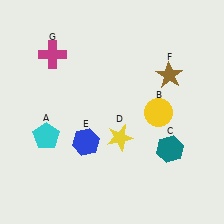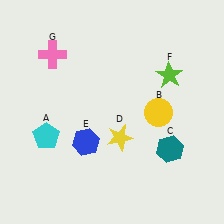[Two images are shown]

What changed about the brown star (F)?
In Image 1, F is brown. In Image 2, it changed to lime.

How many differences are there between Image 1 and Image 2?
There are 2 differences between the two images.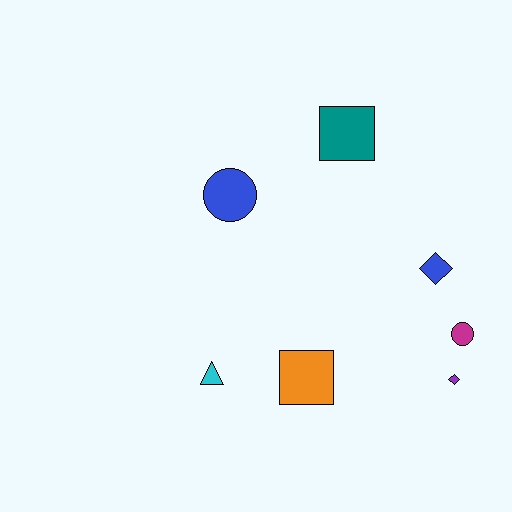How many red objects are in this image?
There are no red objects.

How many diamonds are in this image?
There are 2 diamonds.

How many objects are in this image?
There are 7 objects.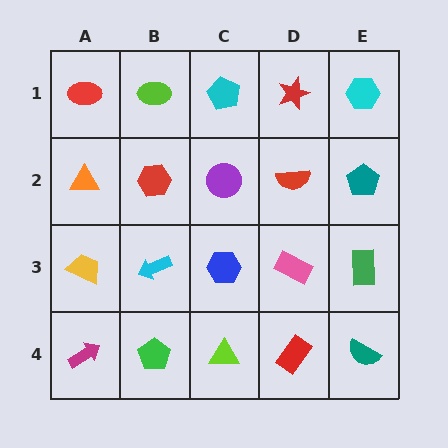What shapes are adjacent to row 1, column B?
A red hexagon (row 2, column B), a red ellipse (row 1, column A), a cyan pentagon (row 1, column C).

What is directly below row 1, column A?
An orange triangle.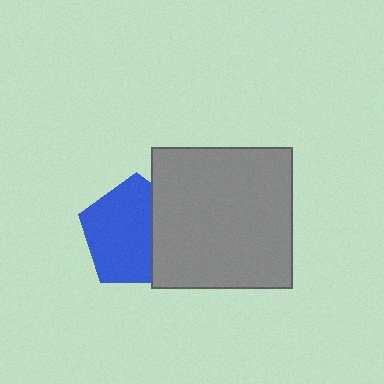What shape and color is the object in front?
The object in front is a gray square.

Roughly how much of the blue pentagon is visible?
Most of it is visible (roughly 68%).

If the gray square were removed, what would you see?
You would see the complete blue pentagon.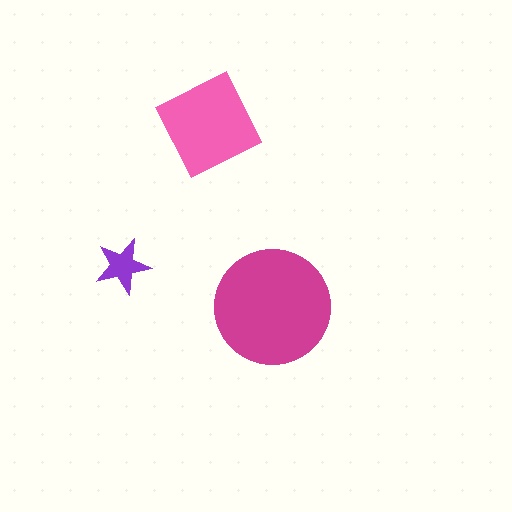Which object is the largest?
The magenta circle.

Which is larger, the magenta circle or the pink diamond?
The magenta circle.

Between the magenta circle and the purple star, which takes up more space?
The magenta circle.